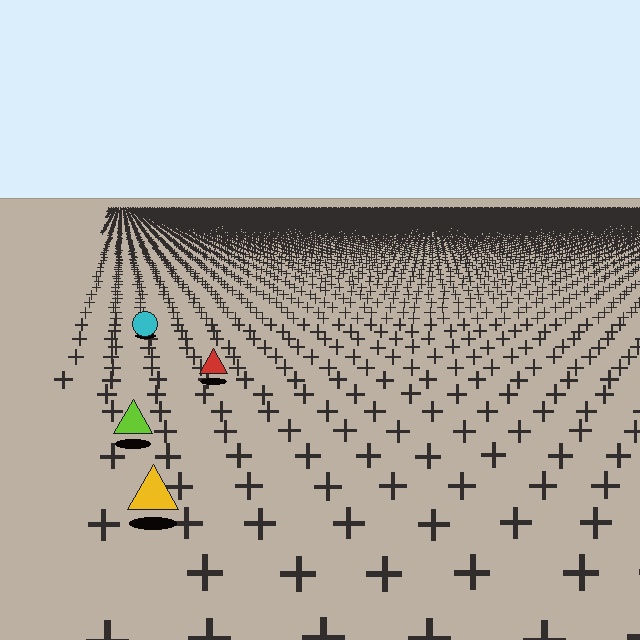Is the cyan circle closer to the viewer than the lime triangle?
No. The lime triangle is closer — you can tell from the texture gradient: the ground texture is coarser near it.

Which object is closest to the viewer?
The yellow triangle is closest. The texture marks near it are larger and more spread out.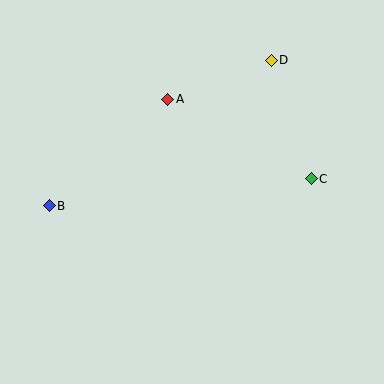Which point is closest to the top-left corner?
Point A is closest to the top-left corner.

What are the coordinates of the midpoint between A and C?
The midpoint between A and C is at (240, 139).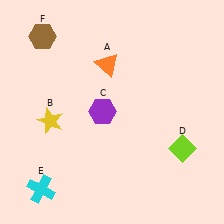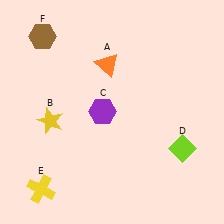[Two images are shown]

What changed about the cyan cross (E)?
In Image 1, E is cyan. In Image 2, it changed to yellow.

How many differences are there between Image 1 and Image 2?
There is 1 difference between the two images.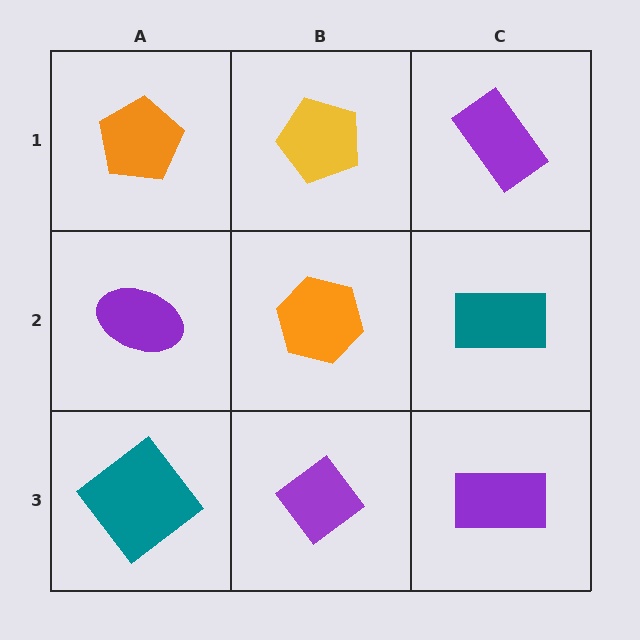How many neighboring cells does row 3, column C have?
2.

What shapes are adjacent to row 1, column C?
A teal rectangle (row 2, column C), a yellow pentagon (row 1, column B).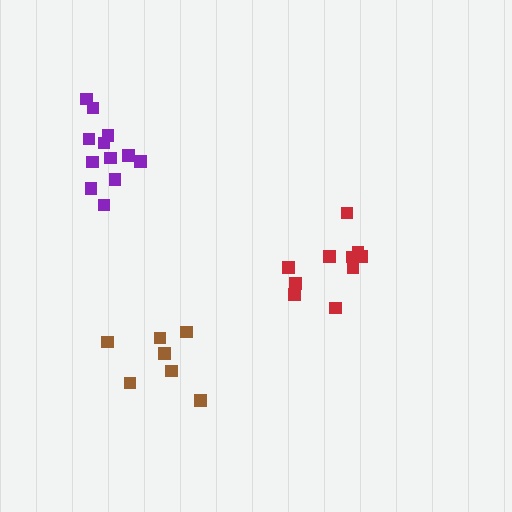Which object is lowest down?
The brown cluster is bottommost.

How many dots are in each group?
Group 1: 10 dots, Group 2: 12 dots, Group 3: 7 dots (29 total).